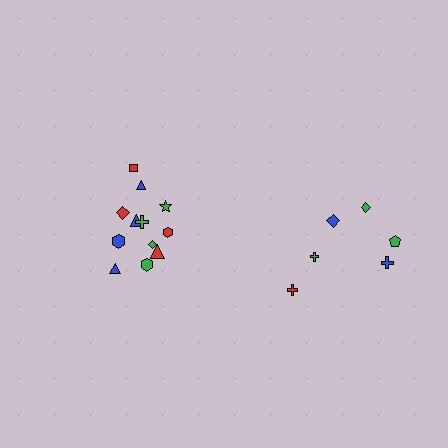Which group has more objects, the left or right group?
The left group.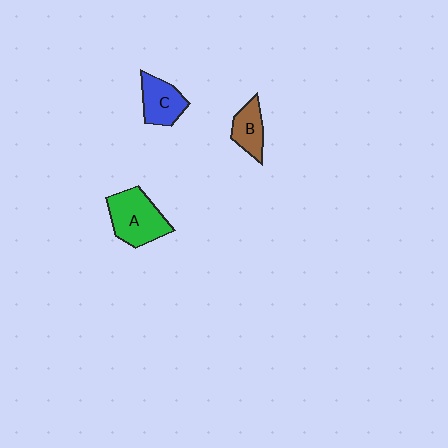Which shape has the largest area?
Shape A (green).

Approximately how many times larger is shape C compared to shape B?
Approximately 1.2 times.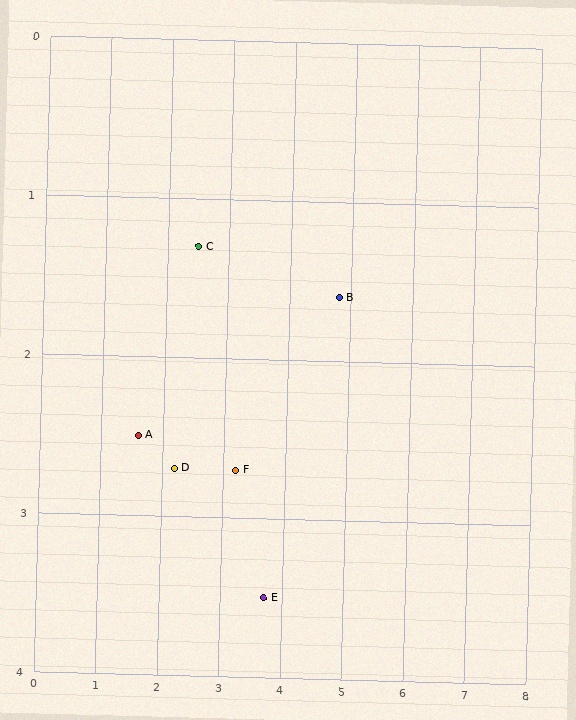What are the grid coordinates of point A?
Point A is at approximately (1.6, 2.5).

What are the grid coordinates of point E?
Point E is at approximately (3.7, 3.5).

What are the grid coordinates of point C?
Point C is at approximately (2.5, 1.3).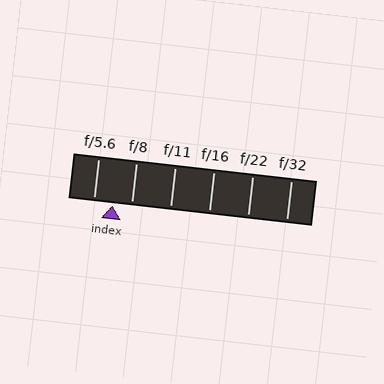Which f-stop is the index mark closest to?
The index mark is closest to f/8.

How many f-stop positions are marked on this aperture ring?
There are 6 f-stop positions marked.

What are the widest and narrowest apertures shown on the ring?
The widest aperture shown is f/5.6 and the narrowest is f/32.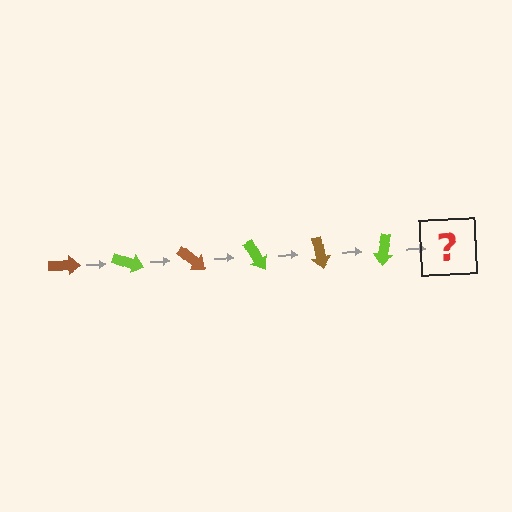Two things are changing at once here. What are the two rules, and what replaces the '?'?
The two rules are that it rotates 20 degrees each step and the color cycles through brown and lime. The '?' should be a brown arrow, rotated 120 degrees from the start.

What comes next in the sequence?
The next element should be a brown arrow, rotated 120 degrees from the start.